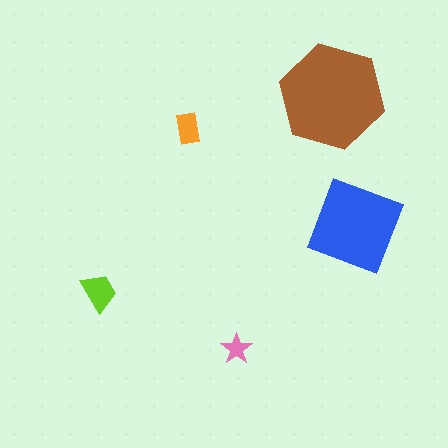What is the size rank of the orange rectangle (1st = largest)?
4th.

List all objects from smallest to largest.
The pink star, the orange rectangle, the lime trapezoid, the blue square, the brown hexagon.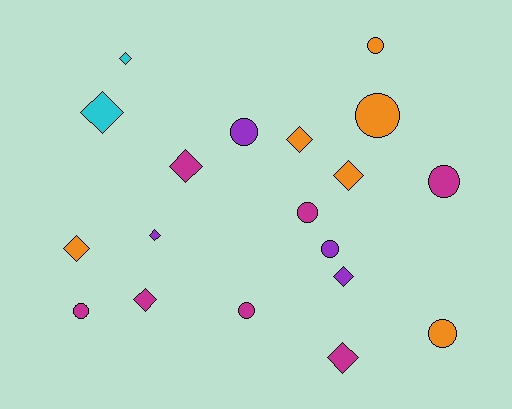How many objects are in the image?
There are 19 objects.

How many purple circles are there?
There are 2 purple circles.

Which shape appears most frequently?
Diamond, with 10 objects.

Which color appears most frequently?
Magenta, with 7 objects.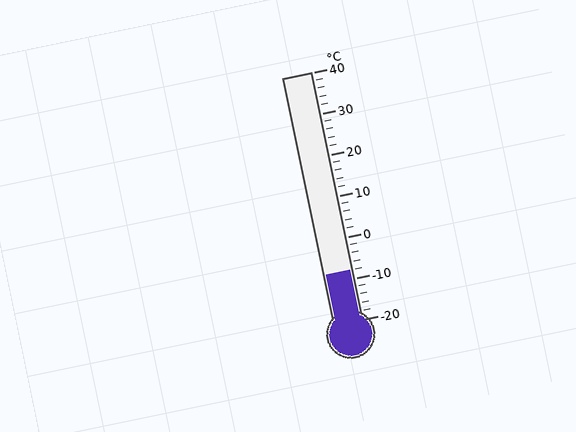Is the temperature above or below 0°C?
The temperature is below 0°C.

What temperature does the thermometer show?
The thermometer shows approximately -8°C.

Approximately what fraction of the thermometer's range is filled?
The thermometer is filled to approximately 20% of its range.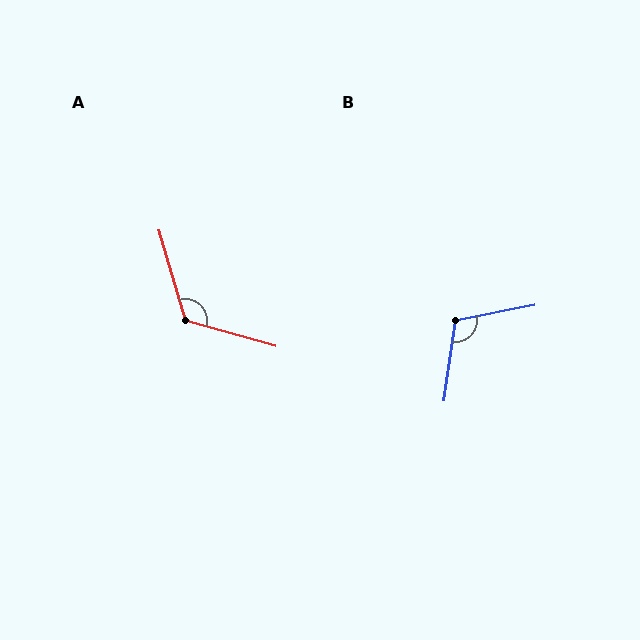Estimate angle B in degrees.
Approximately 110 degrees.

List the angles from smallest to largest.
B (110°), A (122°).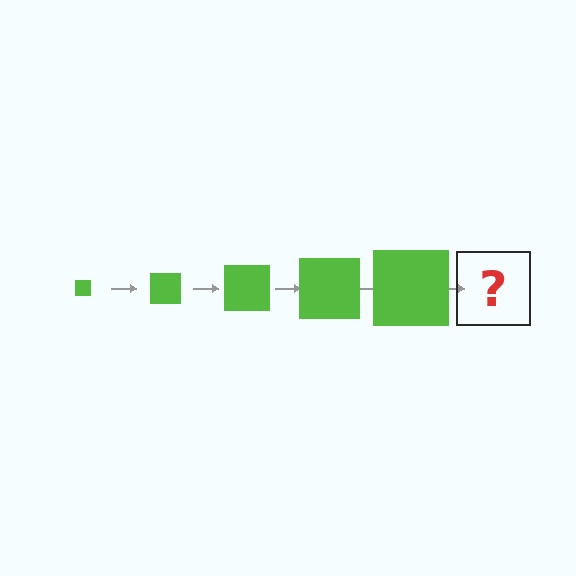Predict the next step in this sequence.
The next step is a lime square, larger than the previous one.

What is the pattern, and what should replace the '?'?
The pattern is that the square gets progressively larger each step. The '?' should be a lime square, larger than the previous one.